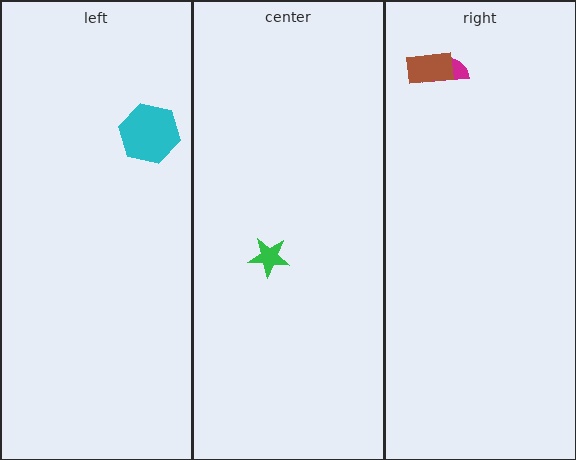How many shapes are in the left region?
1.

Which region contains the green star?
The center region.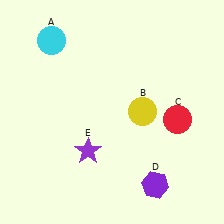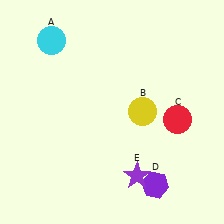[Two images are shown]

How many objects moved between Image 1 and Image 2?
1 object moved between the two images.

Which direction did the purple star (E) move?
The purple star (E) moved right.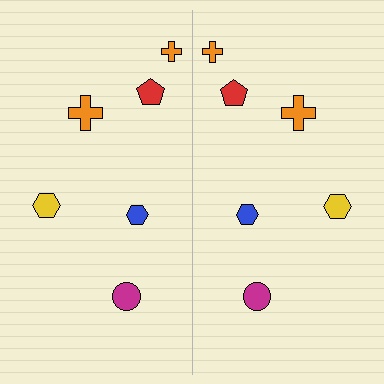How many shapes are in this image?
There are 12 shapes in this image.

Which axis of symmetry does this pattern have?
The pattern has a vertical axis of symmetry running through the center of the image.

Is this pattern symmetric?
Yes, this pattern has bilateral (reflection) symmetry.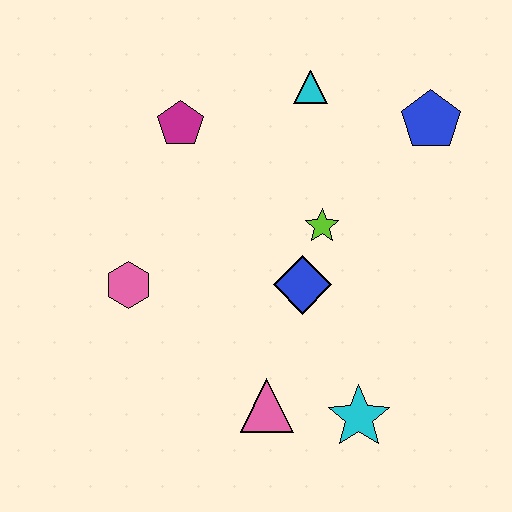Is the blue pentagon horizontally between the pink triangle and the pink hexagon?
No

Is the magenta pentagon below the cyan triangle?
Yes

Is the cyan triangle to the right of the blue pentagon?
No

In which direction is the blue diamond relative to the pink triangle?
The blue diamond is above the pink triangle.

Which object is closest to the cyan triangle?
The blue pentagon is closest to the cyan triangle.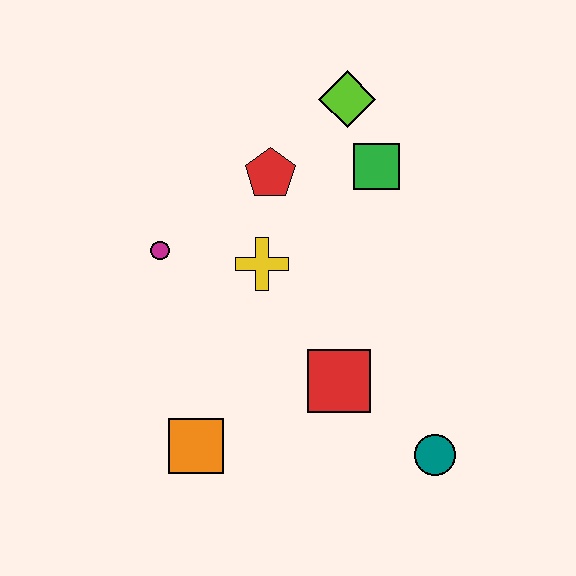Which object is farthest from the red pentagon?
The teal circle is farthest from the red pentagon.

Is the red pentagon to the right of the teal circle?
No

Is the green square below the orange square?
No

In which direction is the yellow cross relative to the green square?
The yellow cross is to the left of the green square.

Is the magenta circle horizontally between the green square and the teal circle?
No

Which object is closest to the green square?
The lime diamond is closest to the green square.